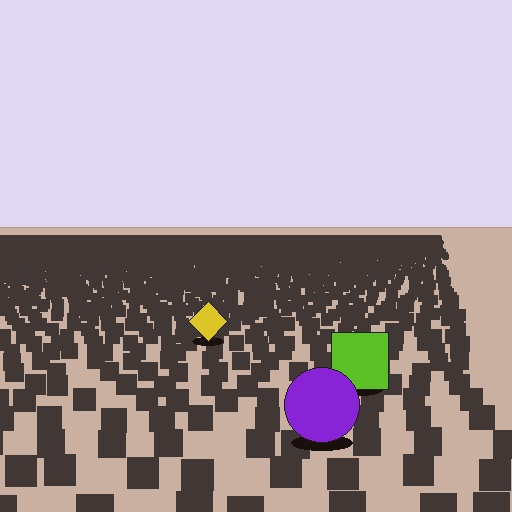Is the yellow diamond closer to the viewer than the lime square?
No. The lime square is closer — you can tell from the texture gradient: the ground texture is coarser near it.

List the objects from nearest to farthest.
From nearest to farthest: the purple circle, the lime square, the yellow diamond.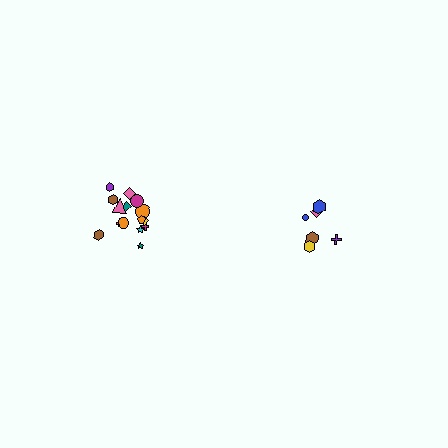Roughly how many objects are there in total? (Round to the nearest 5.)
Roughly 20 objects in total.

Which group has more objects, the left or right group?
The left group.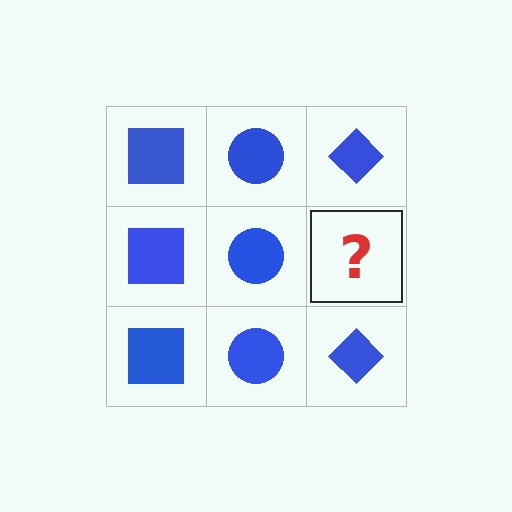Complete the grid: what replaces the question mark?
The question mark should be replaced with a blue diamond.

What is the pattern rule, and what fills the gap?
The rule is that each column has a consistent shape. The gap should be filled with a blue diamond.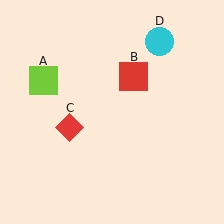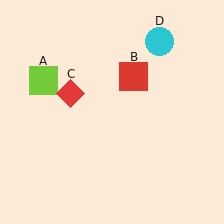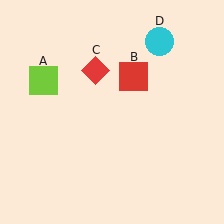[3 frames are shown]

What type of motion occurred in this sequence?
The red diamond (object C) rotated clockwise around the center of the scene.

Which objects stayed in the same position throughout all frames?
Lime square (object A) and red square (object B) and cyan circle (object D) remained stationary.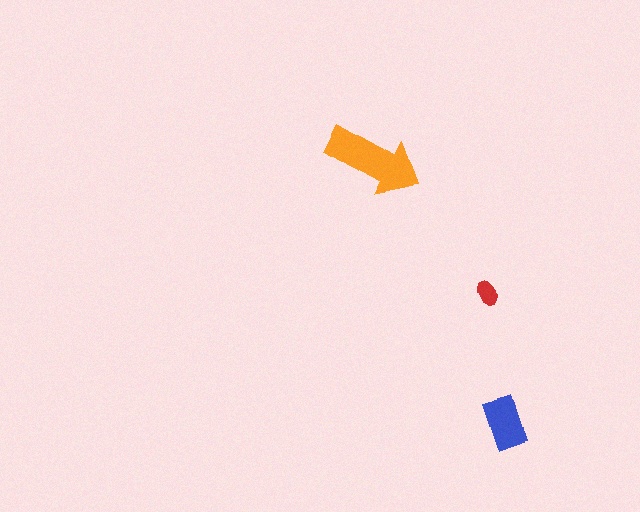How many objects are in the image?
There are 3 objects in the image.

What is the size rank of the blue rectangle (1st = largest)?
2nd.